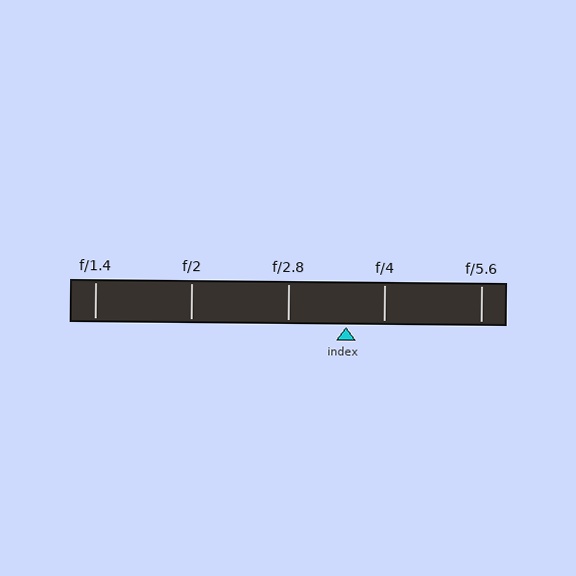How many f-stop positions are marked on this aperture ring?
There are 5 f-stop positions marked.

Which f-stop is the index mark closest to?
The index mark is closest to f/4.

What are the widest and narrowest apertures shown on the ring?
The widest aperture shown is f/1.4 and the narrowest is f/5.6.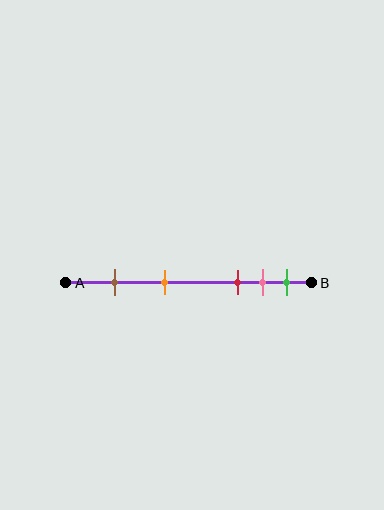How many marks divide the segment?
There are 5 marks dividing the segment.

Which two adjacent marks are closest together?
The pink and green marks are the closest adjacent pair.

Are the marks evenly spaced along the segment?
No, the marks are not evenly spaced.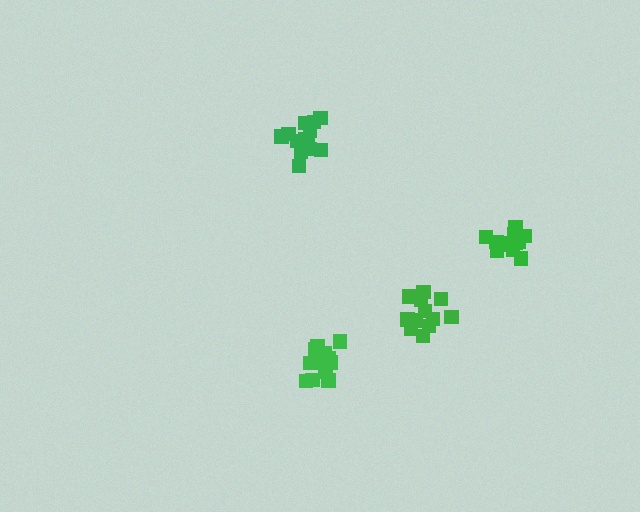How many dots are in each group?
Group 1: 12 dots, Group 2: 15 dots, Group 3: 13 dots, Group 4: 13 dots (53 total).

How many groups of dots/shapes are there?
There are 4 groups.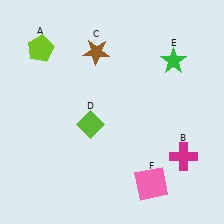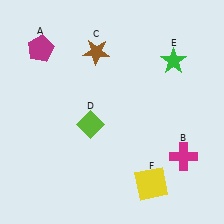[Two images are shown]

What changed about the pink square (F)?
In Image 1, F is pink. In Image 2, it changed to yellow.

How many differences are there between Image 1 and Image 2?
There are 2 differences between the two images.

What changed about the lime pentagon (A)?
In Image 1, A is lime. In Image 2, it changed to magenta.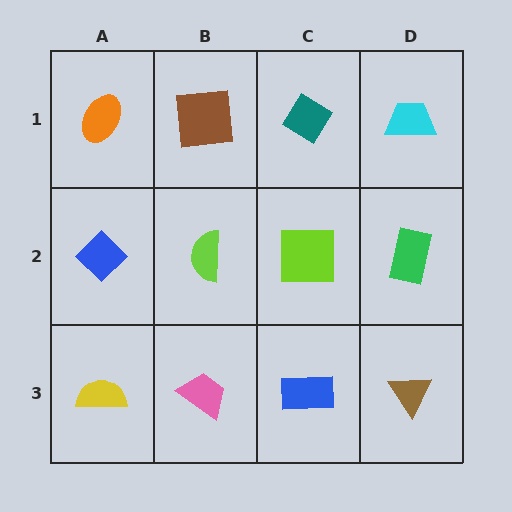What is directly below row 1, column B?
A lime semicircle.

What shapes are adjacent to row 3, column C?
A lime square (row 2, column C), a pink trapezoid (row 3, column B), a brown triangle (row 3, column D).